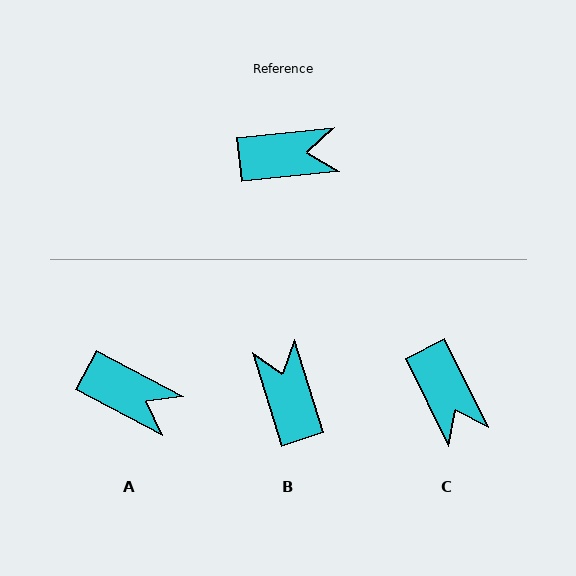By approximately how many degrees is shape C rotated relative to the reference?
Approximately 69 degrees clockwise.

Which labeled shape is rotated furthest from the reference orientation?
B, about 102 degrees away.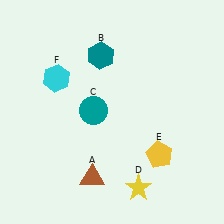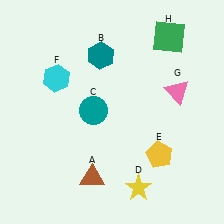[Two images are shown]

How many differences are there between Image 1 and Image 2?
There are 2 differences between the two images.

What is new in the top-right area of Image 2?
A pink triangle (G) was added in the top-right area of Image 2.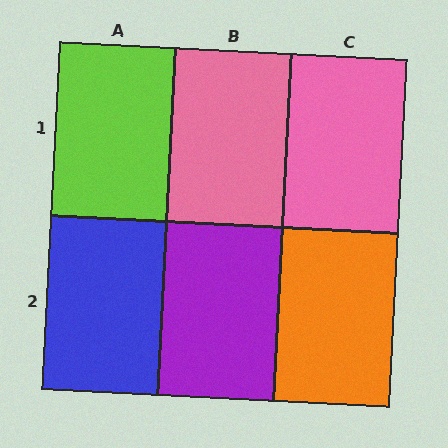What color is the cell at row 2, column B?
Purple.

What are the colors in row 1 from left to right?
Lime, pink, pink.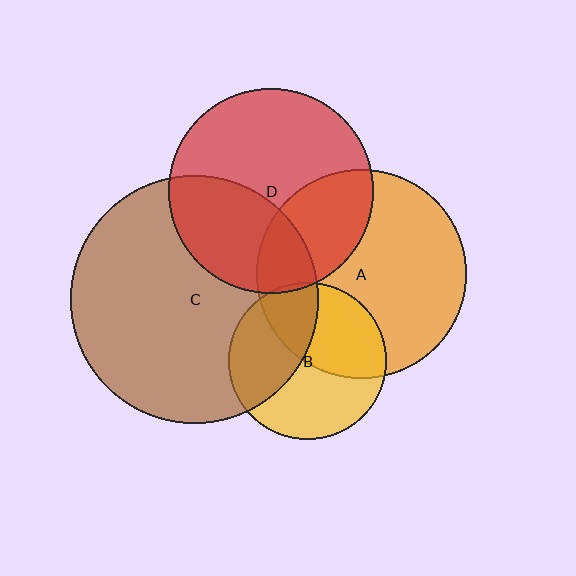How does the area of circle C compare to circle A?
Approximately 1.4 times.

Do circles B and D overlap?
Yes.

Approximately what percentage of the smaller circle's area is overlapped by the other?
Approximately 5%.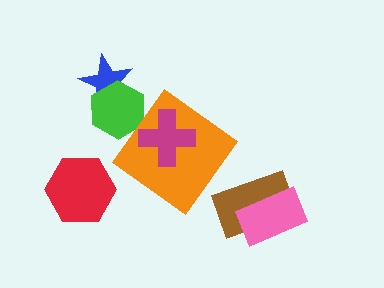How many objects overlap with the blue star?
1 object overlaps with the blue star.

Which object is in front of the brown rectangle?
The pink rectangle is in front of the brown rectangle.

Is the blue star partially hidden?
Yes, it is partially covered by another shape.